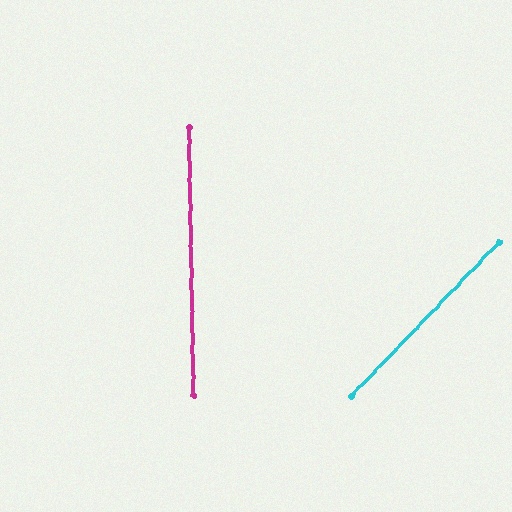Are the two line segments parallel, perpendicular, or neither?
Neither parallel nor perpendicular — they differ by about 45°.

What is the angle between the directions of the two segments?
Approximately 45 degrees.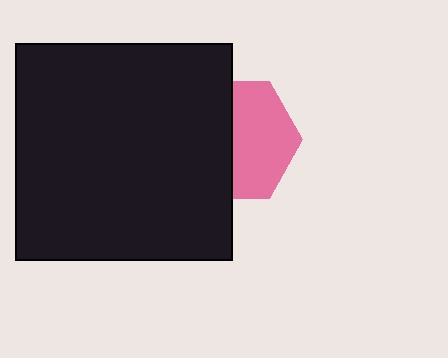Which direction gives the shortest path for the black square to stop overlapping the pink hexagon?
Moving left gives the shortest separation.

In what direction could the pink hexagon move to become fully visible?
The pink hexagon could move right. That would shift it out from behind the black square entirely.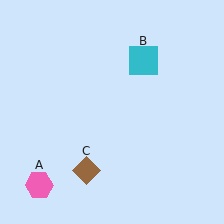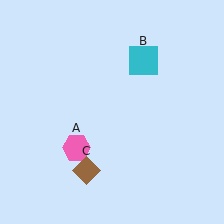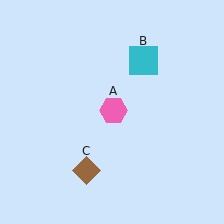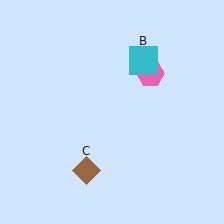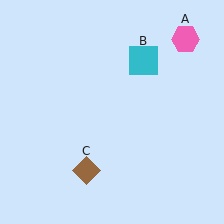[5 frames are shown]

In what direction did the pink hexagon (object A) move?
The pink hexagon (object A) moved up and to the right.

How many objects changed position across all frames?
1 object changed position: pink hexagon (object A).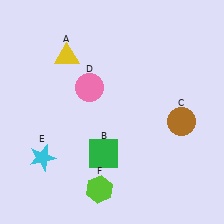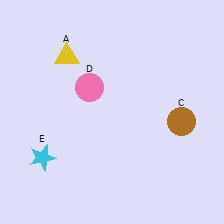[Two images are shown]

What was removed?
The green square (B), the lime hexagon (F) were removed in Image 2.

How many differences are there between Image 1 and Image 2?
There are 2 differences between the two images.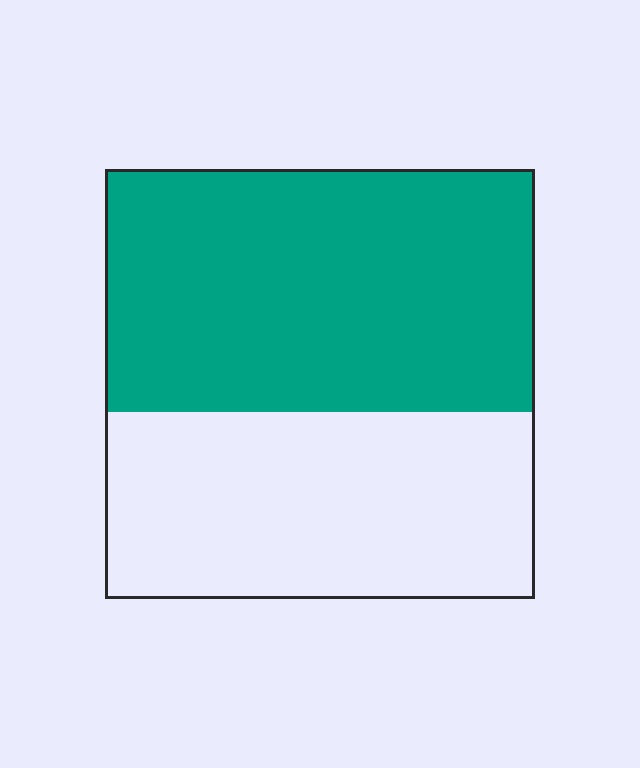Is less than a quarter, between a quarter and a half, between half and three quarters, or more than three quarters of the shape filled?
Between half and three quarters.